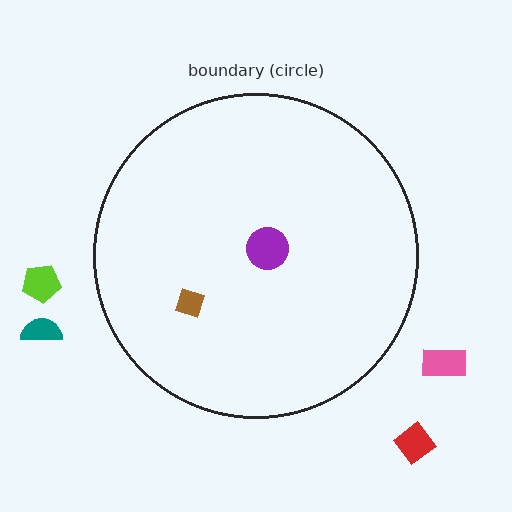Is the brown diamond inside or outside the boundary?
Inside.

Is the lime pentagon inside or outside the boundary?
Outside.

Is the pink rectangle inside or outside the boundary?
Outside.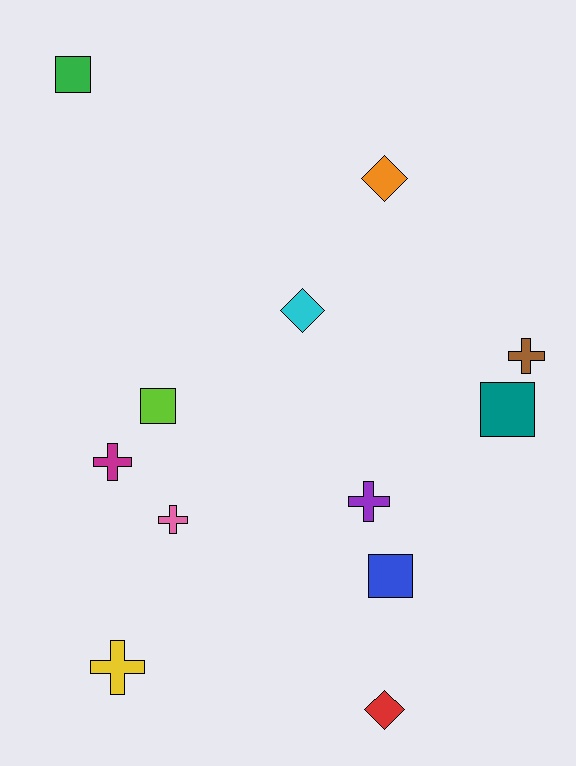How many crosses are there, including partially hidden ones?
There are 5 crosses.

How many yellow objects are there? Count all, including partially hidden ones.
There is 1 yellow object.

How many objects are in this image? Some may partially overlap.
There are 12 objects.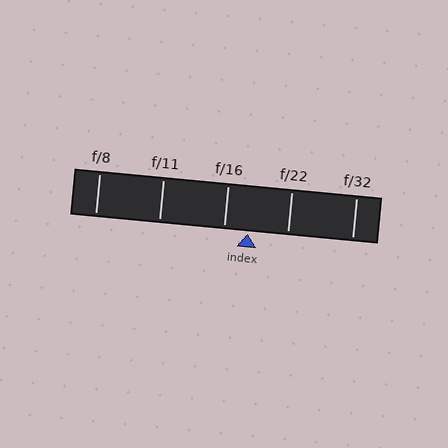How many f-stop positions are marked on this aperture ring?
There are 5 f-stop positions marked.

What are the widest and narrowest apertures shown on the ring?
The widest aperture shown is f/8 and the narrowest is f/32.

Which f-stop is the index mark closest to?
The index mark is closest to f/16.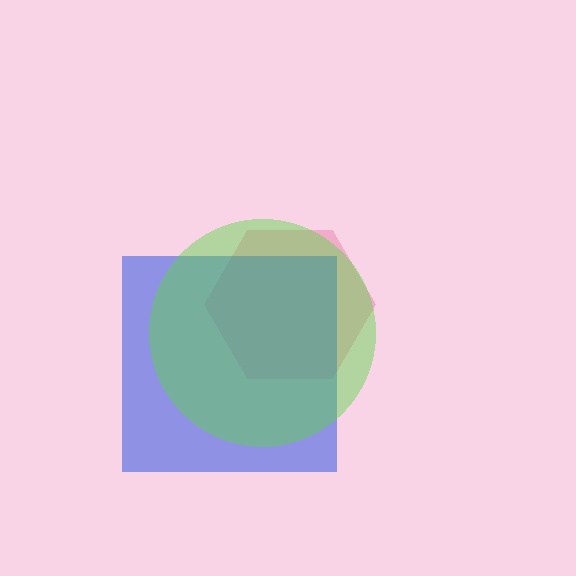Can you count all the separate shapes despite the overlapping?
Yes, there are 3 separate shapes.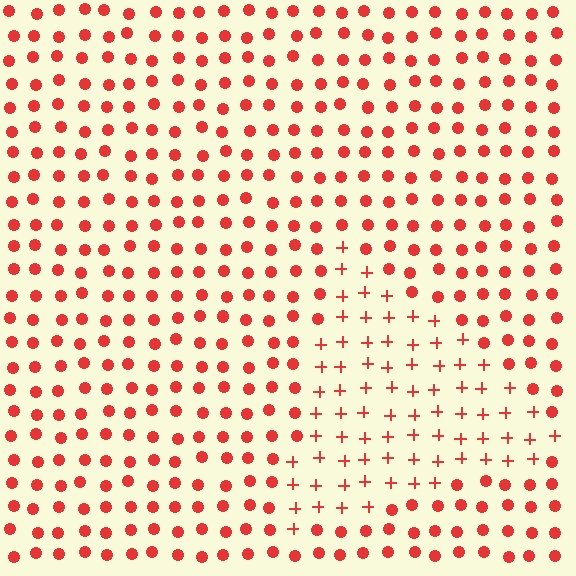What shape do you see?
I see a triangle.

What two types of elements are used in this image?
The image uses plus signs inside the triangle region and circles outside it.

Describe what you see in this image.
The image is filled with small red elements arranged in a uniform grid. A triangle-shaped region contains plus signs, while the surrounding area contains circles. The boundary is defined purely by the change in element shape.